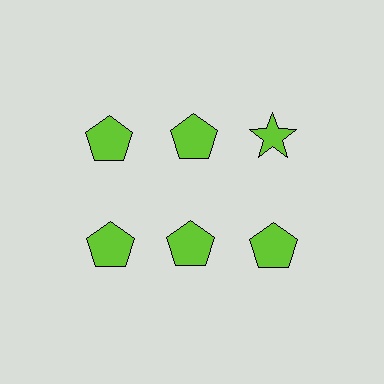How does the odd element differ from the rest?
It has a different shape: star instead of pentagon.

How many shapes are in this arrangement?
There are 6 shapes arranged in a grid pattern.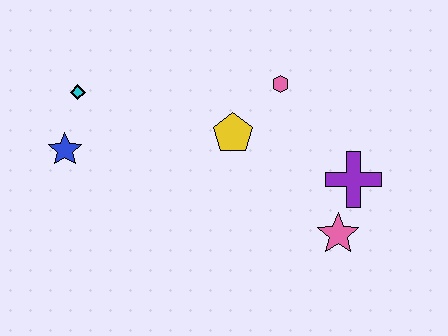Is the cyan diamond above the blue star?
Yes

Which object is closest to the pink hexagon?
The yellow pentagon is closest to the pink hexagon.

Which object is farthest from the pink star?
The cyan diamond is farthest from the pink star.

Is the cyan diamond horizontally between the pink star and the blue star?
Yes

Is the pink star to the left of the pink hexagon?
No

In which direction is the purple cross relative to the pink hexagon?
The purple cross is below the pink hexagon.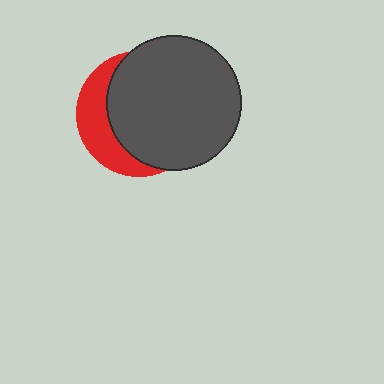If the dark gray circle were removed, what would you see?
You would see the complete red circle.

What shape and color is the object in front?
The object in front is a dark gray circle.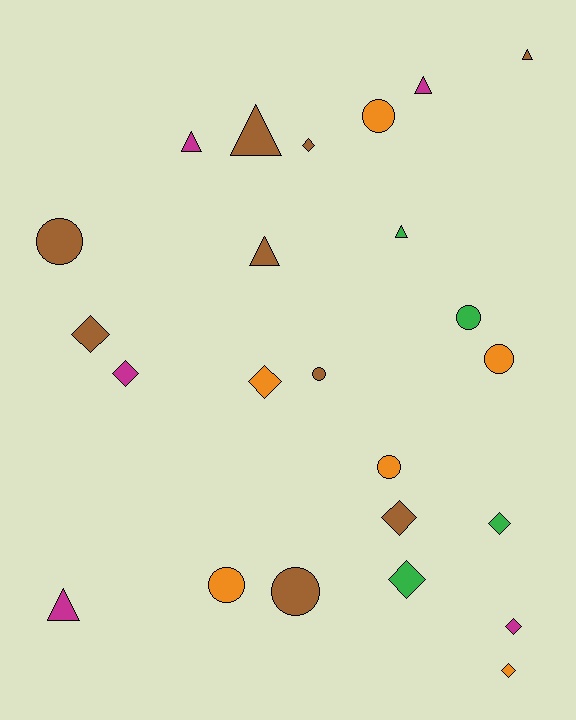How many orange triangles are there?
There are no orange triangles.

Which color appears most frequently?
Brown, with 9 objects.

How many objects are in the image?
There are 24 objects.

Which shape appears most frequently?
Diamond, with 9 objects.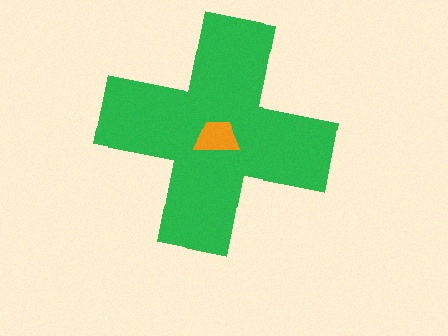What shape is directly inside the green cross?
The orange trapezoid.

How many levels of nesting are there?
2.